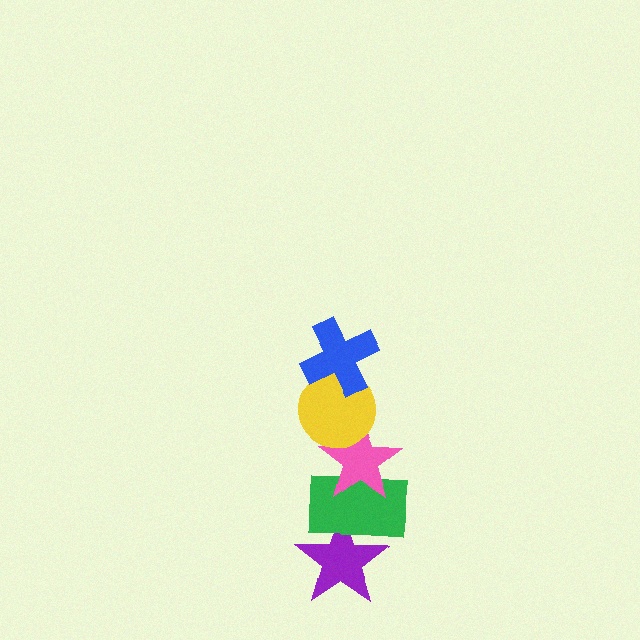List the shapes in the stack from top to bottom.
From top to bottom: the blue cross, the yellow circle, the pink star, the green rectangle, the purple star.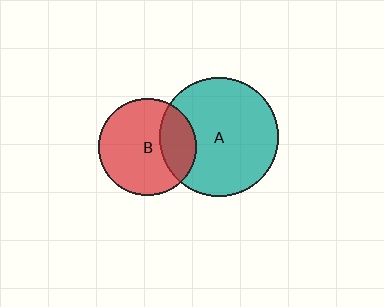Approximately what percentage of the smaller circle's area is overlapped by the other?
Approximately 25%.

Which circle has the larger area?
Circle A (teal).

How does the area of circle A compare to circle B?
Approximately 1.5 times.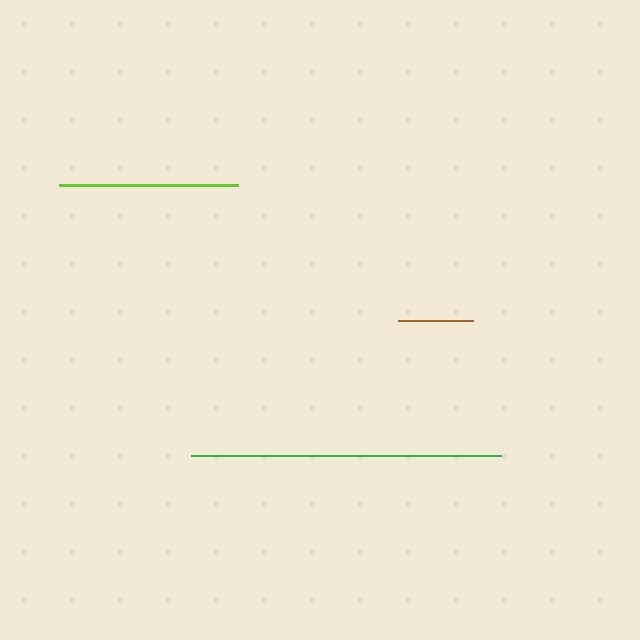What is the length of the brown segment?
The brown segment is approximately 75 pixels long.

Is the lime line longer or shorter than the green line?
The green line is longer than the lime line.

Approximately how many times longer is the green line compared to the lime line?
The green line is approximately 1.7 times the length of the lime line.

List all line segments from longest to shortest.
From longest to shortest: green, lime, brown.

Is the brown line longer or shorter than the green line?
The green line is longer than the brown line.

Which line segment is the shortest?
The brown line is the shortest at approximately 75 pixels.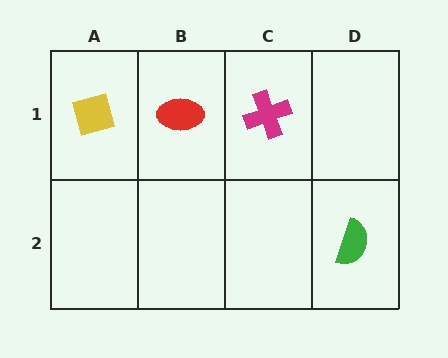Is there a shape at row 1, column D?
No, that cell is empty.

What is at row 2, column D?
A green semicircle.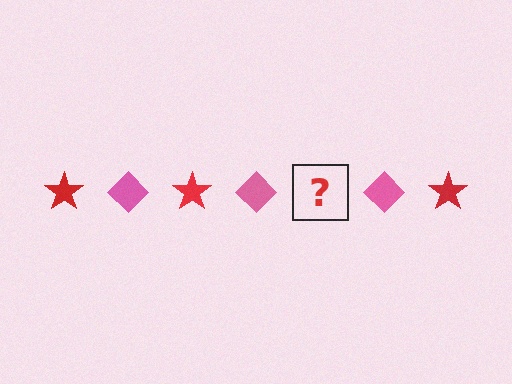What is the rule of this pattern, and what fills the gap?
The rule is that the pattern alternates between red star and pink diamond. The gap should be filled with a red star.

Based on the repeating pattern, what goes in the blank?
The blank should be a red star.